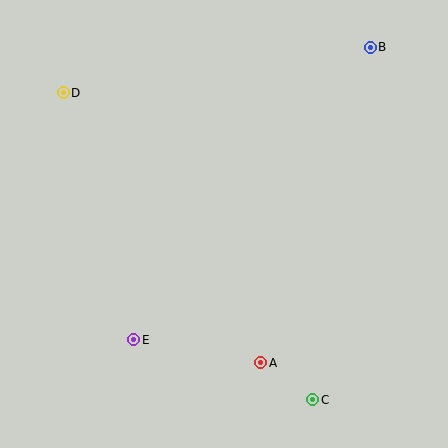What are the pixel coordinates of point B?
Point B is at (370, 47).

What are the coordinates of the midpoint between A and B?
The midpoint between A and B is at (316, 205).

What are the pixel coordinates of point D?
Point D is at (63, 93).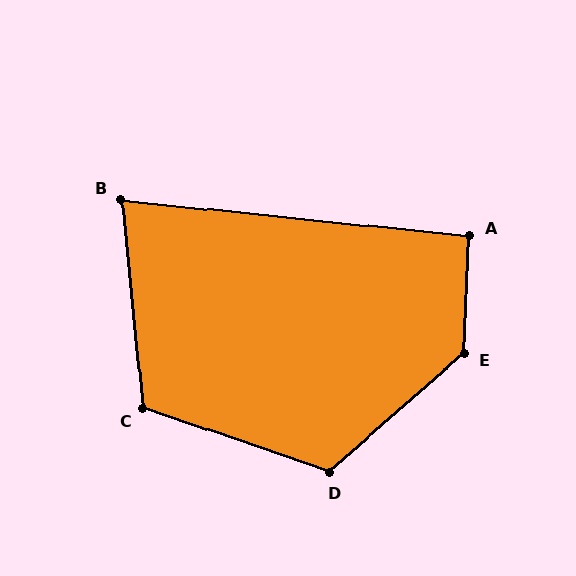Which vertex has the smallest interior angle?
B, at approximately 78 degrees.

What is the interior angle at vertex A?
Approximately 94 degrees (approximately right).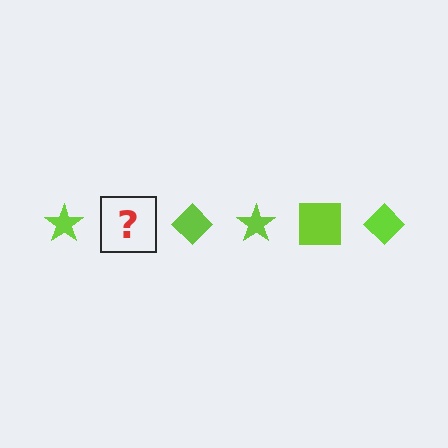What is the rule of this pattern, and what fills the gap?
The rule is that the pattern cycles through star, square, diamond shapes in lime. The gap should be filled with a lime square.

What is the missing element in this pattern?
The missing element is a lime square.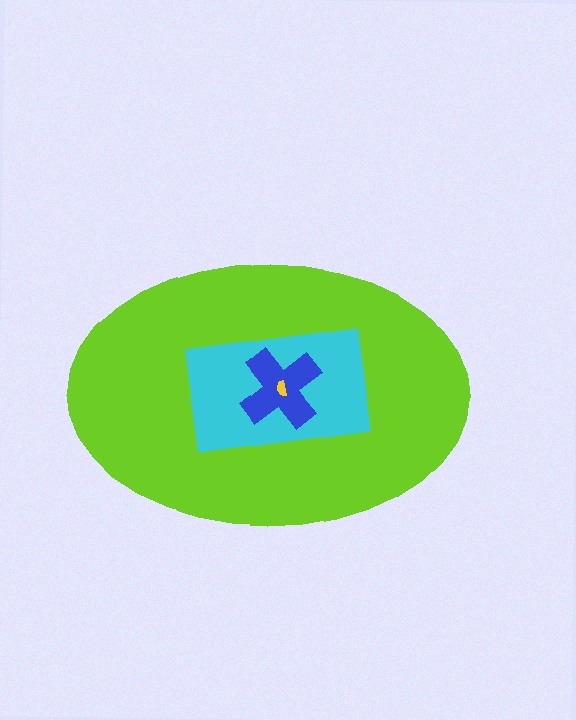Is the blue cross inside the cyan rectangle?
Yes.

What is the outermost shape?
The lime ellipse.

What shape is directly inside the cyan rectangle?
The blue cross.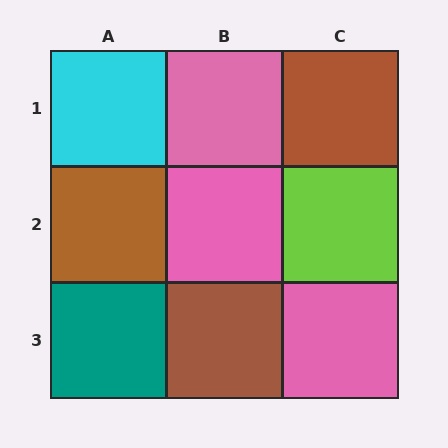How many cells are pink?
3 cells are pink.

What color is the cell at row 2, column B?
Pink.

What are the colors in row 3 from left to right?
Teal, brown, pink.